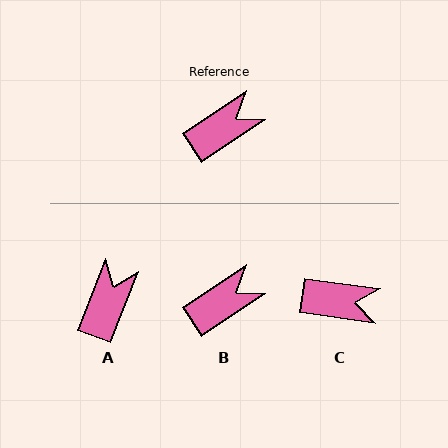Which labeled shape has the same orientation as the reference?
B.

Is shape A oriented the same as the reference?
No, it is off by about 35 degrees.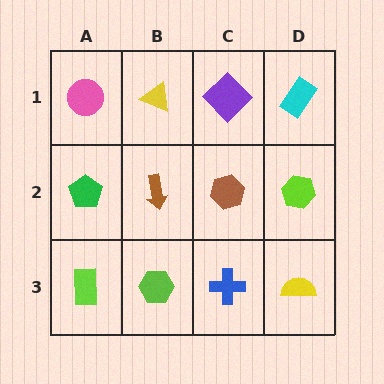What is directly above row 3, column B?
A brown arrow.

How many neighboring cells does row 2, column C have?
4.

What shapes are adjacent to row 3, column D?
A lime hexagon (row 2, column D), a blue cross (row 3, column C).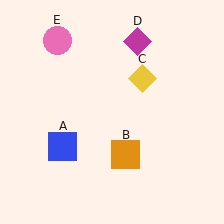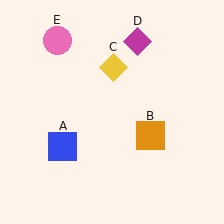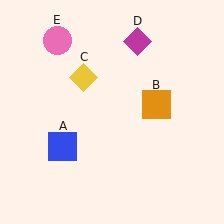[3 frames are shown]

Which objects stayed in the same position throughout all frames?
Blue square (object A) and magenta diamond (object D) and pink circle (object E) remained stationary.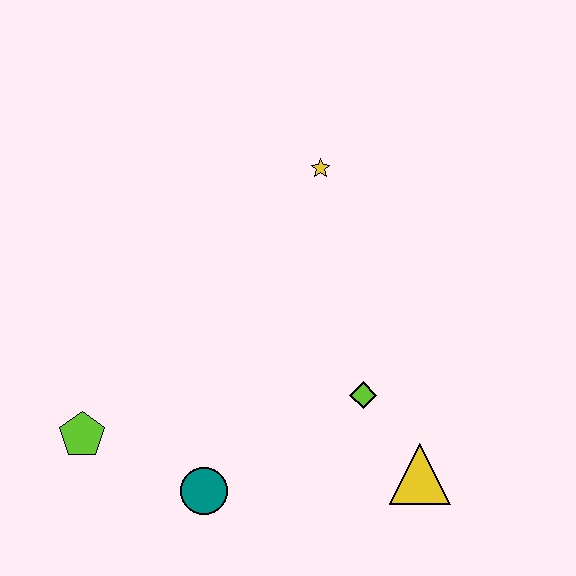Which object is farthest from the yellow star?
The lime pentagon is farthest from the yellow star.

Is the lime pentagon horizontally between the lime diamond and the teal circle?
No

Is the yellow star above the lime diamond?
Yes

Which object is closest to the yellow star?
The lime diamond is closest to the yellow star.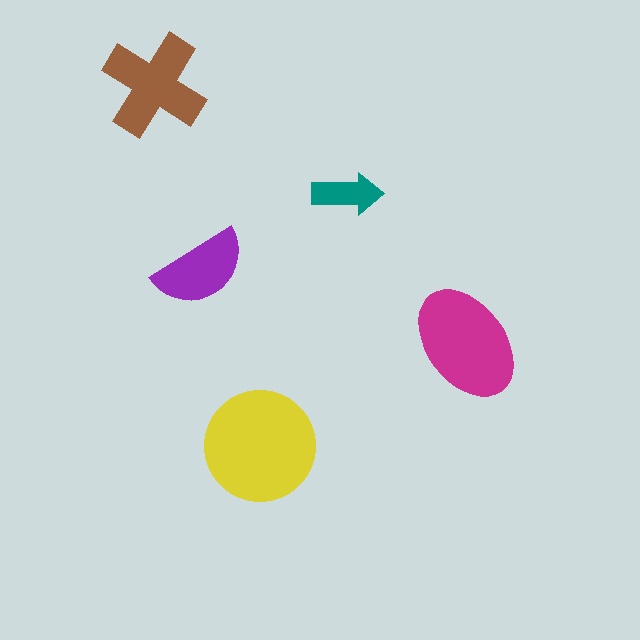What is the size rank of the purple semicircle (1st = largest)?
4th.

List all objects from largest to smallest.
The yellow circle, the magenta ellipse, the brown cross, the purple semicircle, the teal arrow.